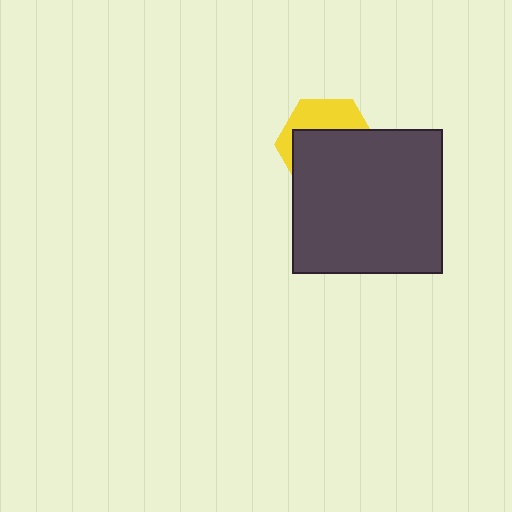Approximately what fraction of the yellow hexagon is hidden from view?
Roughly 64% of the yellow hexagon is hidden behind the dark gray rectangle.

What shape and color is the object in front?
The object in front is a dark gray rectangle.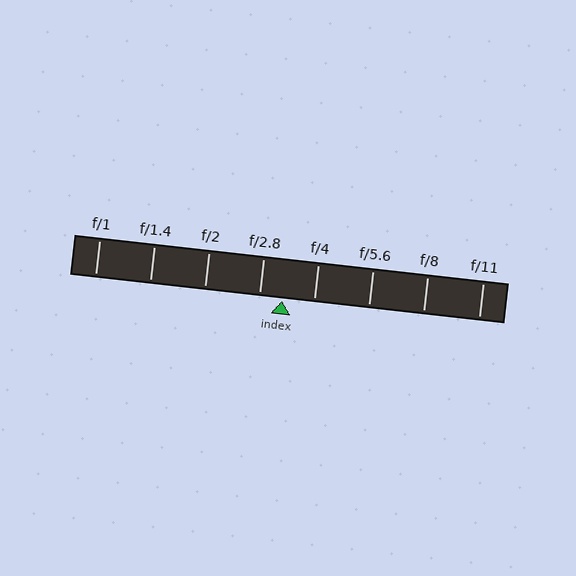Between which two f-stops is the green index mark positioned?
The index mark is between f/2.8 and f/4.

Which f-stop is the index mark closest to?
The index mark is closest to f/2.8.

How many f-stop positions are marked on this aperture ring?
There are 8 f-stop positions marked.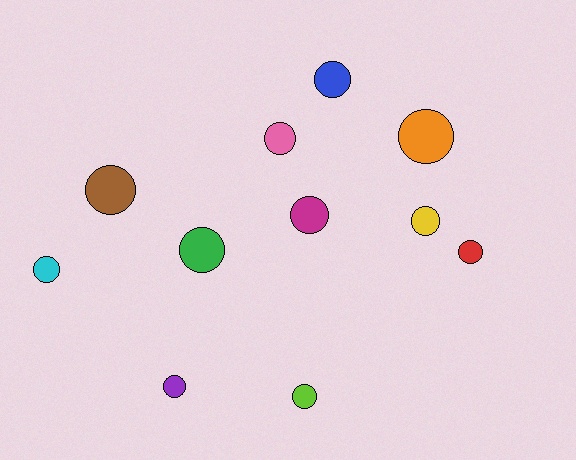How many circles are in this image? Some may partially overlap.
There are 11 circles.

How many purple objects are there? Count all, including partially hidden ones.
There is 1 purple object.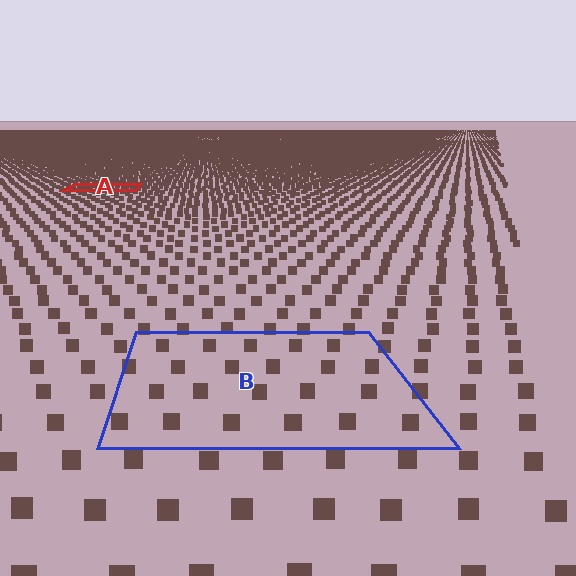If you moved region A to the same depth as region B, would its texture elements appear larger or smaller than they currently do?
They would appear larger. At a closer depth, the same texture elements are projected at a bigger on-screen size.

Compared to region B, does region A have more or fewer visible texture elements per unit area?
Region A has more texture elements per unit area — they are packed more densely because it is farther away.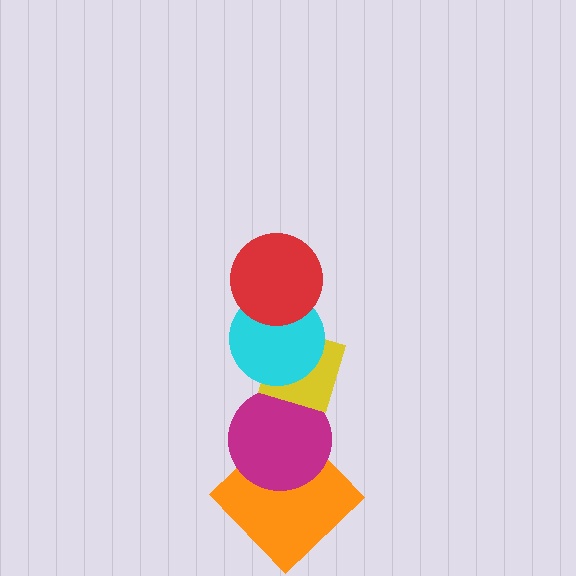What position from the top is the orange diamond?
The orange diamond is 5th from the top.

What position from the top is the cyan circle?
The cyan circle is 2nd from the top.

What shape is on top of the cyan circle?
The red circle is on top of the cyan circle.